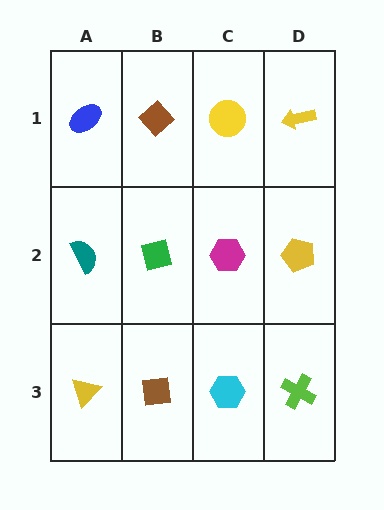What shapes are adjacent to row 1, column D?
A yellow pentagon (row 2, column D), a yellow circle (row 1, column C).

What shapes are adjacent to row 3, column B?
A green square (row 2, column B), a yellow triangle (row 3, column A), a cyan hexagon (row 3, column C).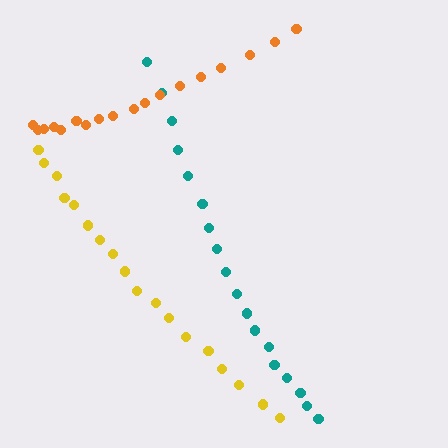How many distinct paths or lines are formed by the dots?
There are 3 distinct paths.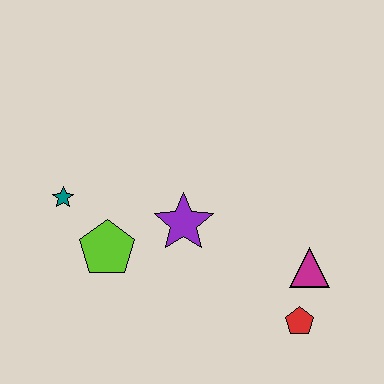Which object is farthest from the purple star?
The red pentagon is farthest from the purple star.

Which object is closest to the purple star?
The lime pentagon is closest to the purple star.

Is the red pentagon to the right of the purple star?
Yes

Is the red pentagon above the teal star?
No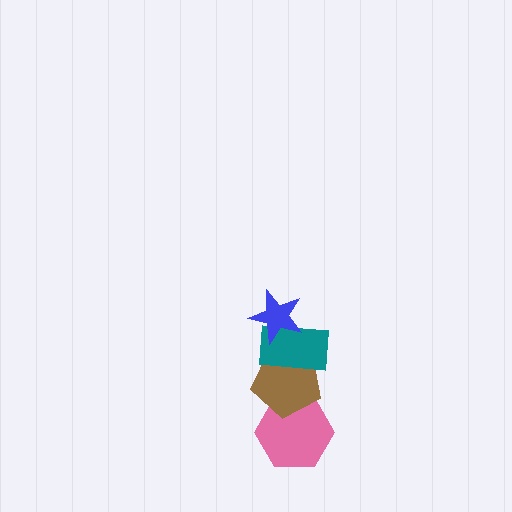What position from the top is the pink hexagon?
The pink hexagon is 4th from the top.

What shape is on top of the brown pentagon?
The teal rectangle is on top of the brown pentagon.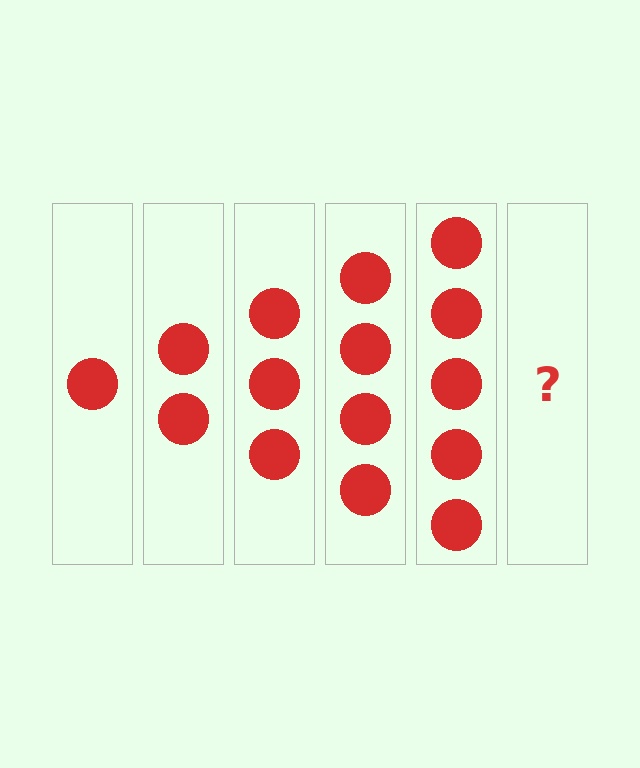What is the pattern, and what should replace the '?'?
The pattern is that each step adds one more circle. The '?' should be 6 circles.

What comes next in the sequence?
The next element should be 6 circles.